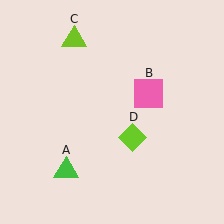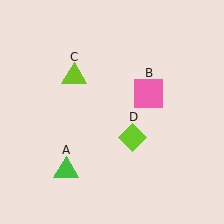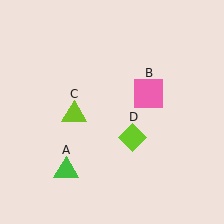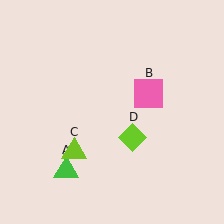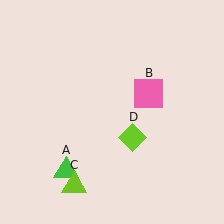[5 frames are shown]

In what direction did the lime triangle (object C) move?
The lime triangle (object C) moved down.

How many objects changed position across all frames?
1 object changed position: lime triangle (object C).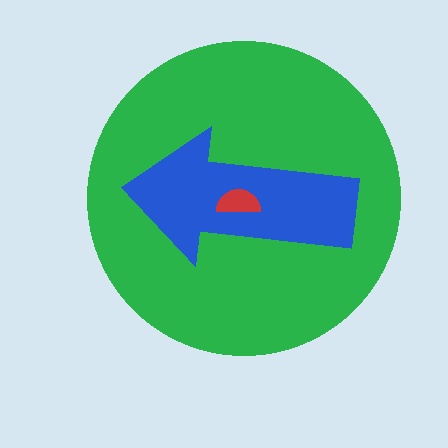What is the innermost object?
The red semicircle.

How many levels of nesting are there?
3.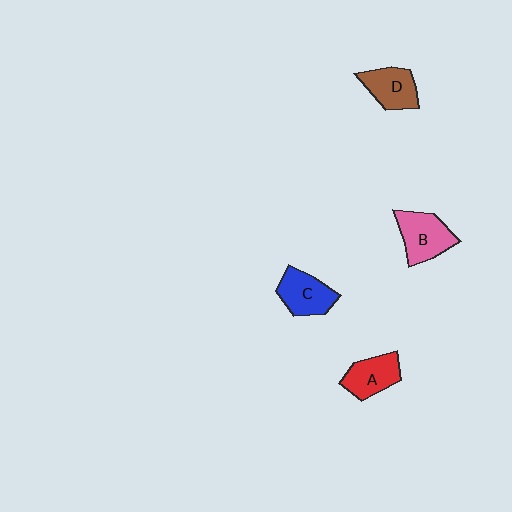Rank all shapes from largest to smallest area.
From largest to smallest: B (pink), C (blue), D (brown), A (red).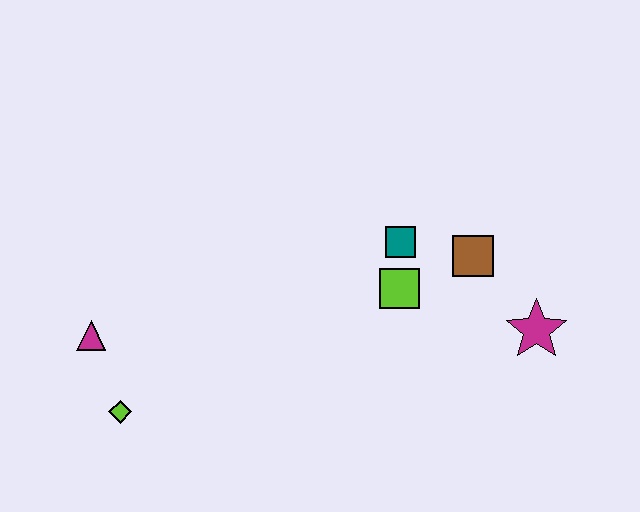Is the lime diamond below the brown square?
Yes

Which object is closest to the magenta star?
The brown square is closest to the magenta star.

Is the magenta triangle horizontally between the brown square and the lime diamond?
No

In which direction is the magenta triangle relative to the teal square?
The magenta triangle is to the left of the teal square.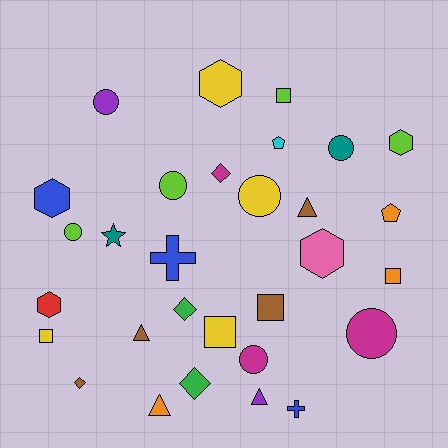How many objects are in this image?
There are 30 objects.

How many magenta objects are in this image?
There are 3 magenta objects.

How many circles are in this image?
There are 7 circles.